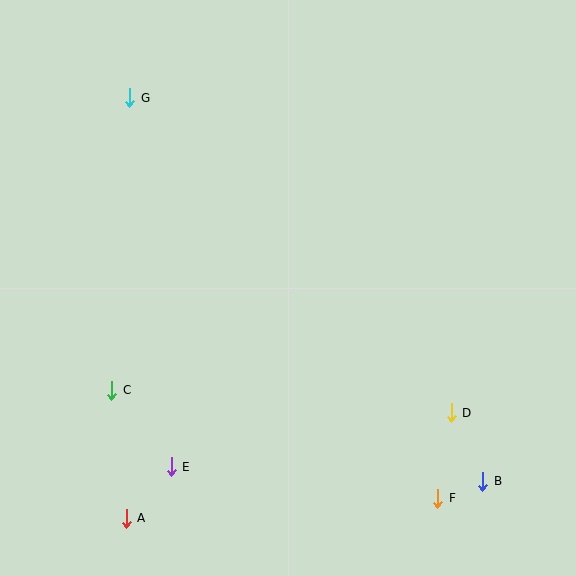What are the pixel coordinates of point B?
Point B is at (483, 481).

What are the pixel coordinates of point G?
Point G is at (130, 98).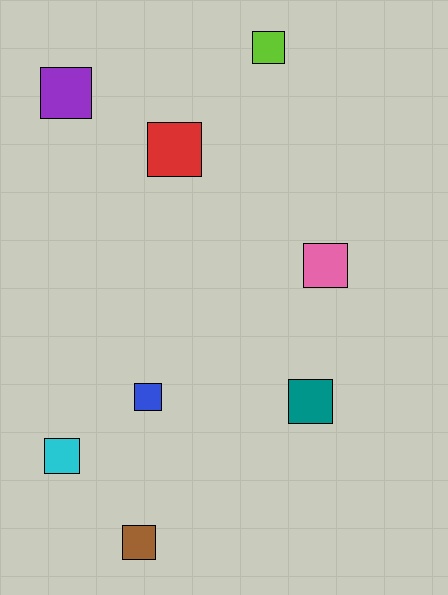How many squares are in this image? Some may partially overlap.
There are 8 squares.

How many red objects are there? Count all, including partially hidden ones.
There is 1 red object.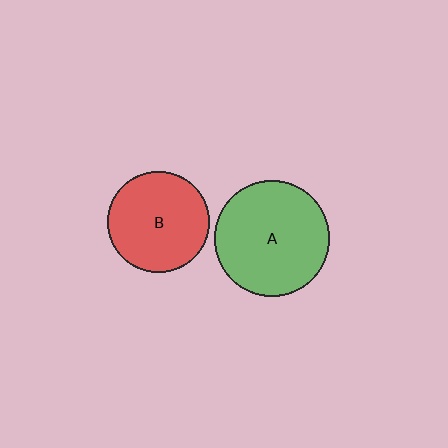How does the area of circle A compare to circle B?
Approximately 1.3 times.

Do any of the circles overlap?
No, none of the circles overlap.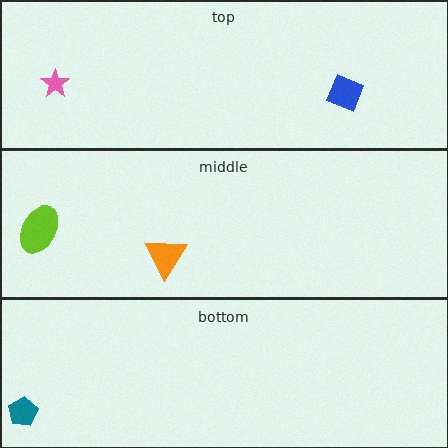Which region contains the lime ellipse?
The middle region.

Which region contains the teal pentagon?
The bottom region.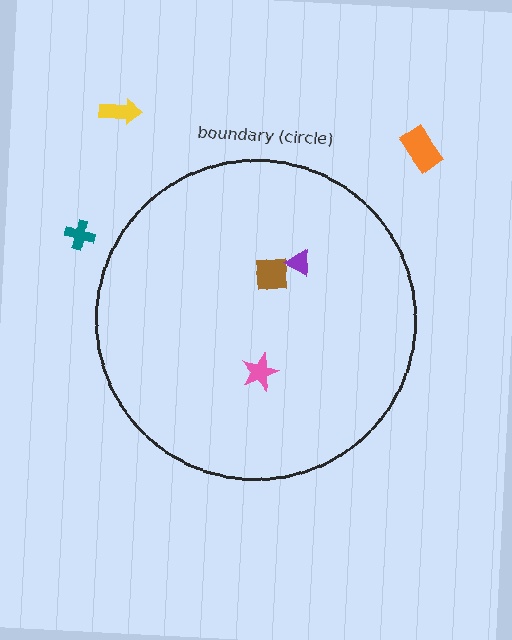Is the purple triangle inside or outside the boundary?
Inside.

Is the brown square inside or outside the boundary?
Inside.